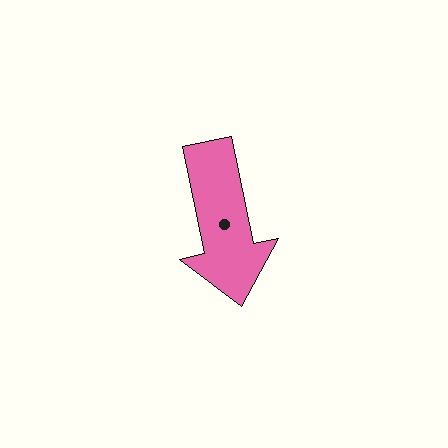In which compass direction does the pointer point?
South.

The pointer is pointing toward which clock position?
Roughly 6 o'clock.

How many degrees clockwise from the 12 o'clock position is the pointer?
Approximately 168 degrees.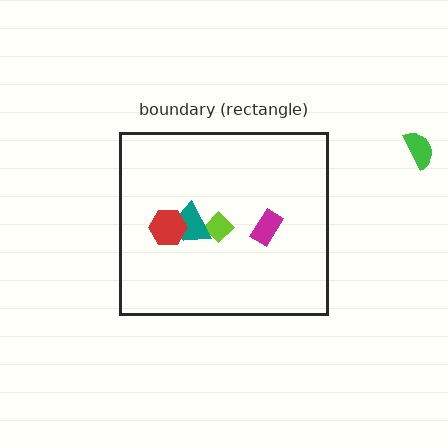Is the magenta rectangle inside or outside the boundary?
Inside.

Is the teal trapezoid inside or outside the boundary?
Inside.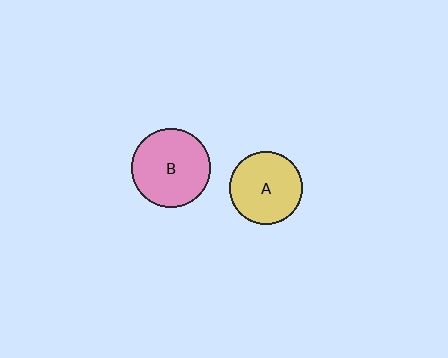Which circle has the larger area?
Circle B (pink).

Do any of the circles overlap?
No, none of the circles overlap.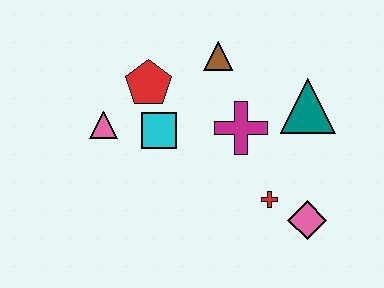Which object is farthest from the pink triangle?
The pink diamond is farthest from the pink triangle.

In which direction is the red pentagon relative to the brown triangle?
The red pentagon is to the left of the brown triangle.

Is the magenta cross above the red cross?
Yes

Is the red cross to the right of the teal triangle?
No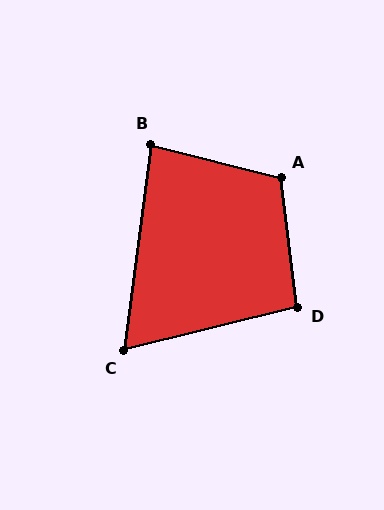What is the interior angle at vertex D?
Approximately 97 degrees (obtuse).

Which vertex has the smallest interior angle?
C, at approximately 69 degrees.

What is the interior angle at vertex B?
Approximately 83 degrees (acute).